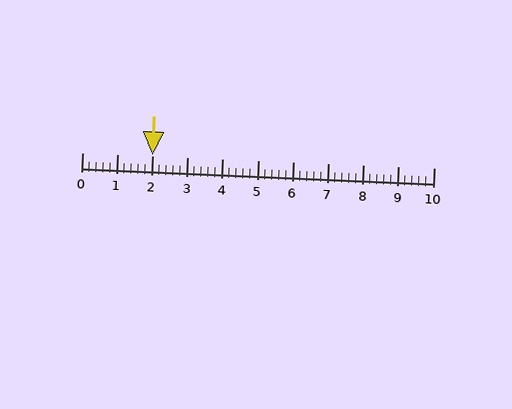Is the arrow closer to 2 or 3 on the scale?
The arrow is closer to 2.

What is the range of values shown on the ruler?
The ruler shows values from 0 to 10.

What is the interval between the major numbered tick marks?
The major tick marks are spaced 1 units apart.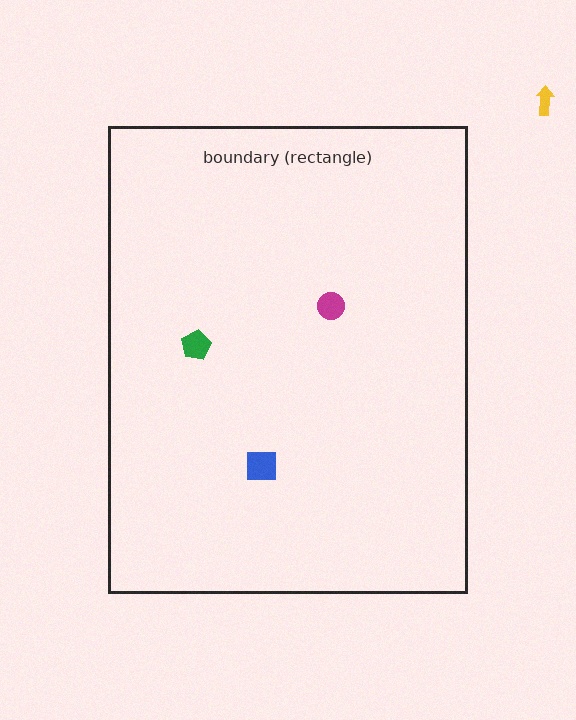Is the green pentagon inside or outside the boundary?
Inside.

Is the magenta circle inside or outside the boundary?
Inside.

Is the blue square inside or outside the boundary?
Inside.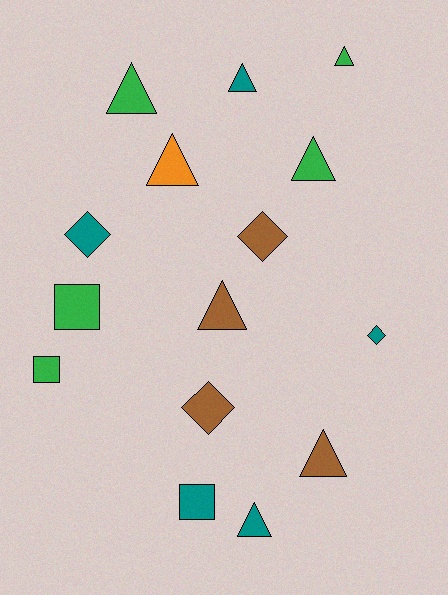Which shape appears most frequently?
Triangle, with 8 objects.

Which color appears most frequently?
Teal, with 5 objects.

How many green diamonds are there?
There are no green diamonds.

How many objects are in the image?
There are 15 objects.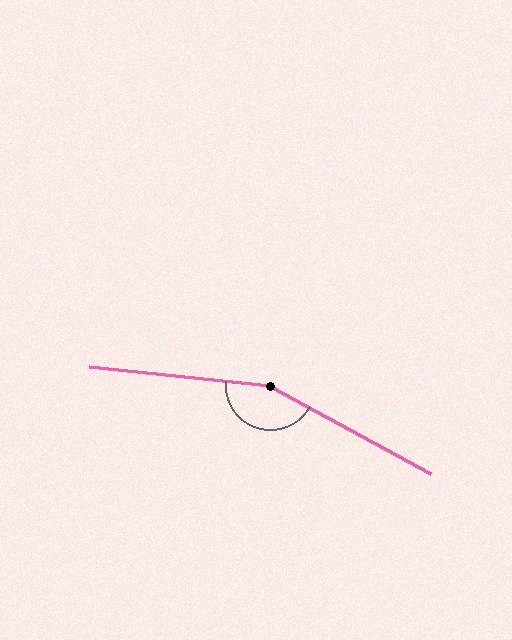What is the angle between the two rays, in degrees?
Approximately 157 degrees.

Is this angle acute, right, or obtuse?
It is obtuse.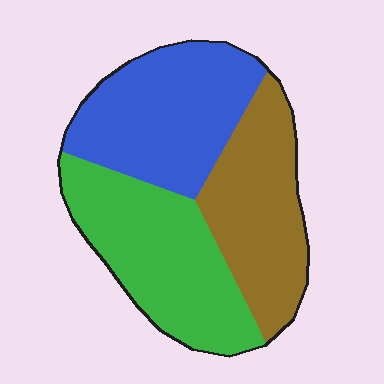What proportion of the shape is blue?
Blue takes up about one third (1/3) of the shape.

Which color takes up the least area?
Brown, at roughly 30%.